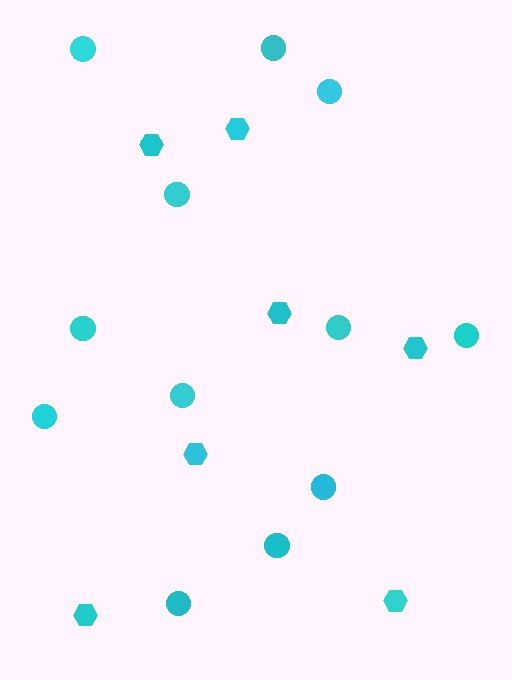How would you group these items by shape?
There are 2 groups: one group of circles (12) and one group of hexagons (7).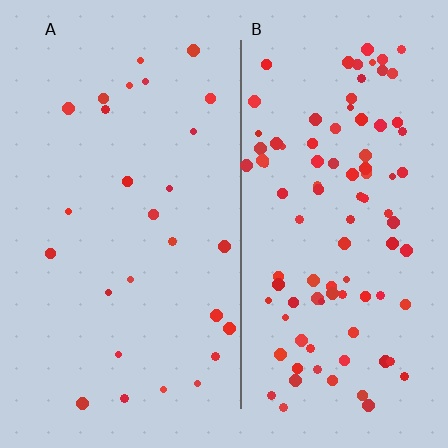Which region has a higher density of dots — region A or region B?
B (the right).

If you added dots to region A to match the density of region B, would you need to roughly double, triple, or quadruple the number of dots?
Approximately quadruple.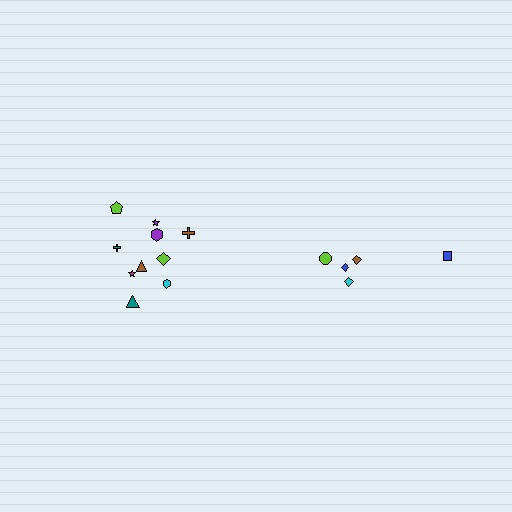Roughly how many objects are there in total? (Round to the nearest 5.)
Roughly 15 objects in total.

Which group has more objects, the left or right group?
The left group.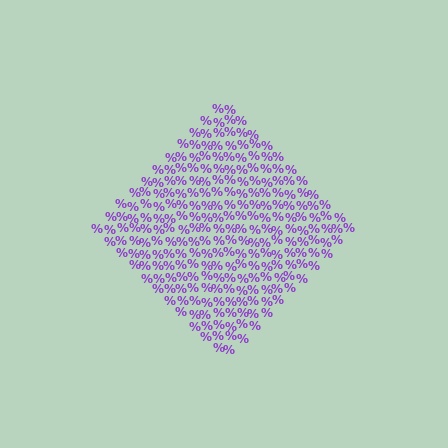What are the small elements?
The small elements are percent signs.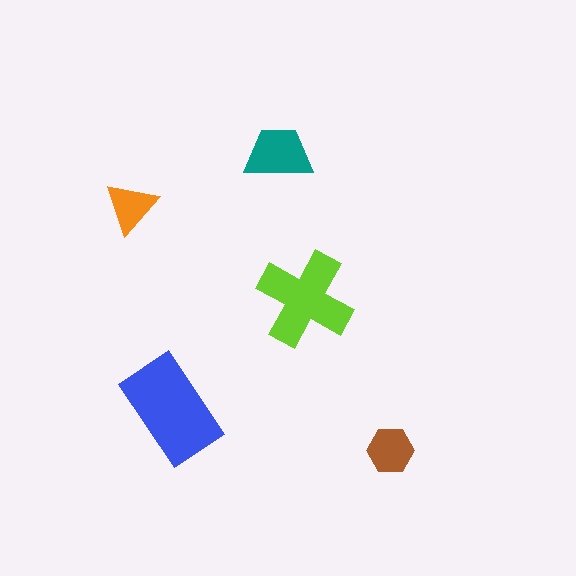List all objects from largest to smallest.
The blue rectangle, the lime cross, the teal trapezoid, the brown hexagon, the orange triangle.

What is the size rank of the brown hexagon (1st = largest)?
4th.